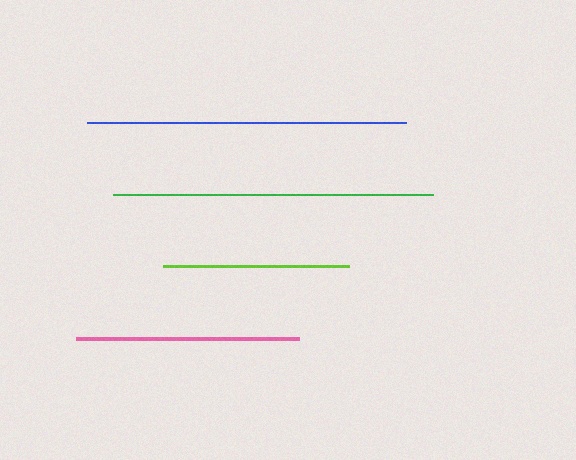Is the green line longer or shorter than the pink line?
The green line is longer than the pink line.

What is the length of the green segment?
The green segment is approximately 321 pixels long.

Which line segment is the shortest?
The lime line is the shortest at approximately 186 pixels.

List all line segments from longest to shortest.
From longest to shortest: green, blue, pink, lime.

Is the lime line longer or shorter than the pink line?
The pink line is longer than the lime line.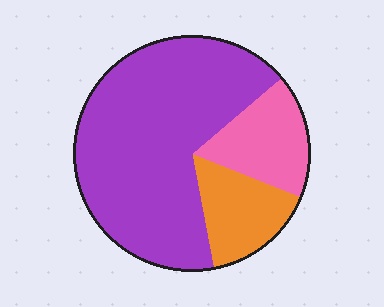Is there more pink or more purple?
Purple.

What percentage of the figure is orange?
Orange covers around 15% of the figure.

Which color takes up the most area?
Purple, at roughly 65%.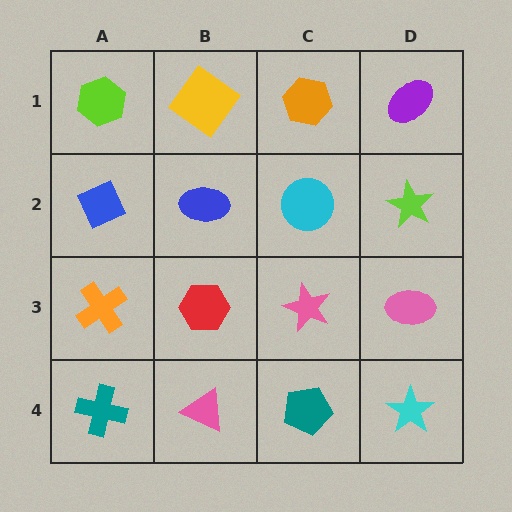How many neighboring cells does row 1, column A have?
2.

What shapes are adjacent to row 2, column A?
A lime hexagon (row 1, column A), an orange cross (row 3, column A), a blue ellipse (row 2, column B).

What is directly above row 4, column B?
A red hexagon.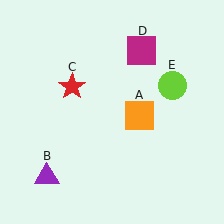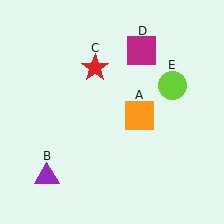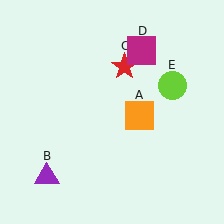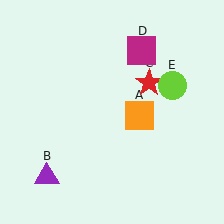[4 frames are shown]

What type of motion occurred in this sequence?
The red star (object C) rotated clockwise around the center of the scene.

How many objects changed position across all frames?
1 object changed position: red star (object C).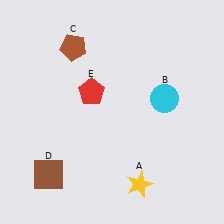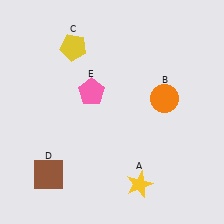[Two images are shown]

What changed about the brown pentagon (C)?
In Image 1, C is brown. In Image 2, it changed to yellow.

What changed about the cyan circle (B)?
In Image 1, B is cyan. In Image 2, it changed to orange.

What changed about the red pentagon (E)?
In Image 1, E is red. In Image 2, it changed to pink.